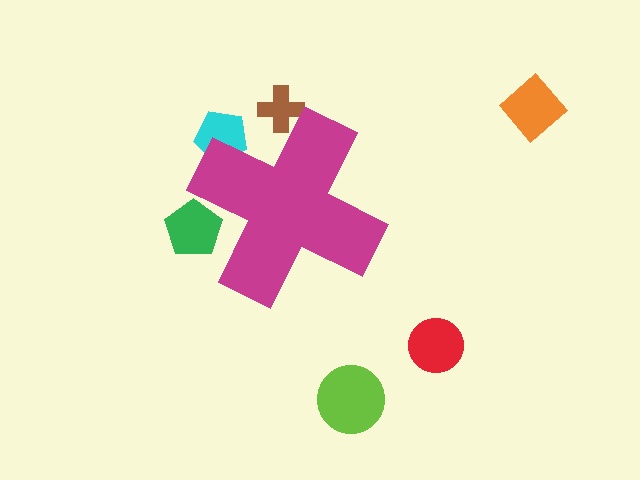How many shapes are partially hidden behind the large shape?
3 shapes are partially hidden.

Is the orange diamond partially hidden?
No, the orange diamond is fully visible.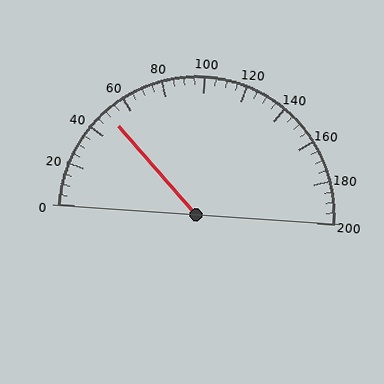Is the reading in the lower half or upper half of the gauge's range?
The reading is in the lower half of the range (0 to 200).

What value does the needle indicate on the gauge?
The needle indicates approximately 50.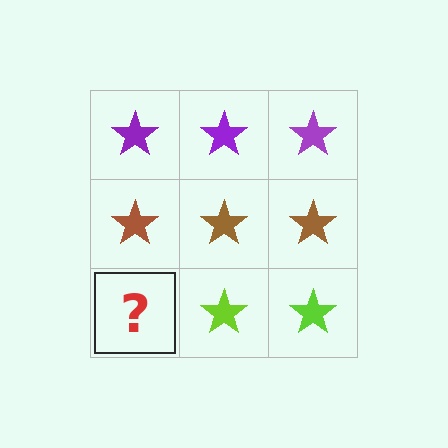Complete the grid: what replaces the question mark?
The question mark should be replaced with a lime star.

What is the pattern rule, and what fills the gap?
The rule is that each row has a consistent color. The gap should be filled with a lime star.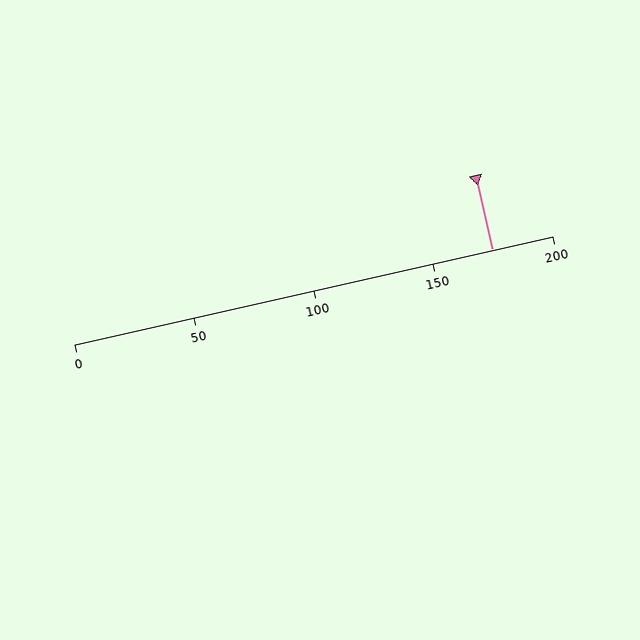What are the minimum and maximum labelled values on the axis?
The axis runs from 0 to 200.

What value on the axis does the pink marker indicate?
The marker indicates approximately 175.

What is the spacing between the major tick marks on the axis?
The major ticks are spaced 50 apart.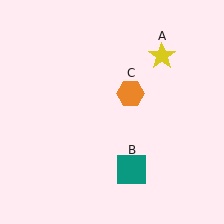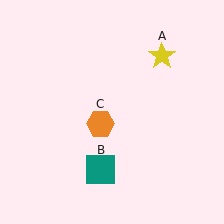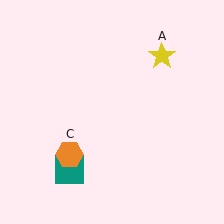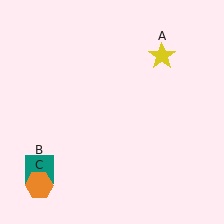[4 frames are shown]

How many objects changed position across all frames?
2 objects changed position: teal square (object B), orange hexagon (object C).